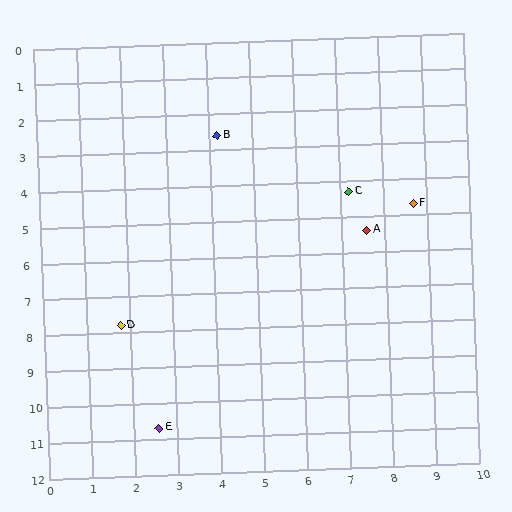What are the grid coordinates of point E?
Point E is at approximately (2.6, 10.7).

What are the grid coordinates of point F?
Point F is at approximately (8.7, 4.7).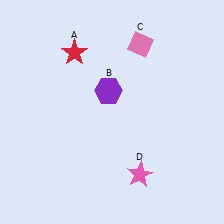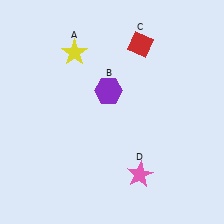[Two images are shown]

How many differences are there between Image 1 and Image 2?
There are 2 differences between the two images.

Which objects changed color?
A changed from red to yellow. C changed from pink to red.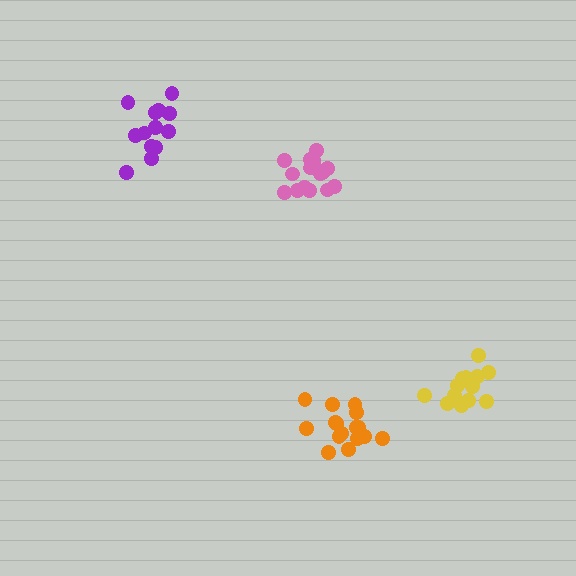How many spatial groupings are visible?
There are 4 spatial groupings.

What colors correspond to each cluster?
The clusters are colored: orange, yellow, purple, pink.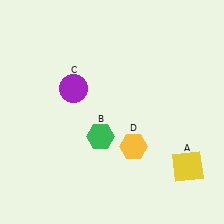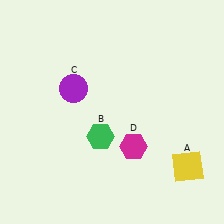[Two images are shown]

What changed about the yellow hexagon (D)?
In Image 1, D is yellow. In Image 2, it changed to magenta.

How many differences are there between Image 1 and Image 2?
There is 1 difference between the two images.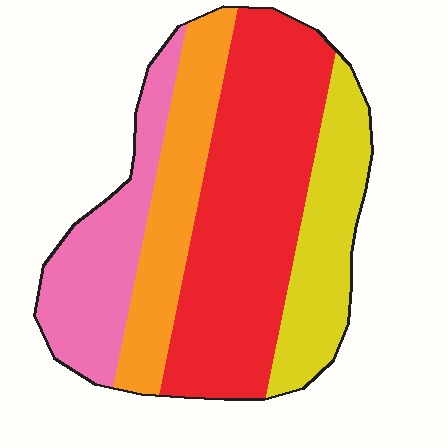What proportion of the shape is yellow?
Yellow takes up between a sixth and a third of the shape.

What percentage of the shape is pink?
Pink takes up less than a quarter of the shape.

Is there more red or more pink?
Red.